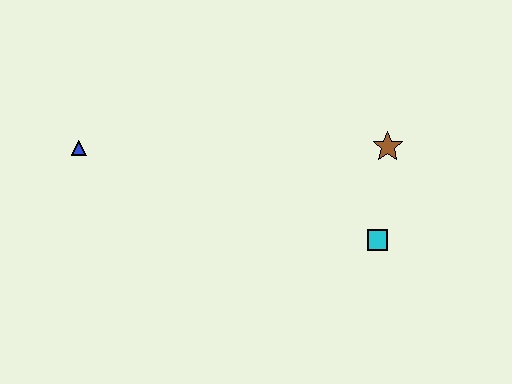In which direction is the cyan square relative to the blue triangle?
The cyan square is to the right of the blue triangle.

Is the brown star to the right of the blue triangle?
Yes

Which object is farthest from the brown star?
The blue triangle is farthest from the brown star.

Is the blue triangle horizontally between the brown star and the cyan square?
No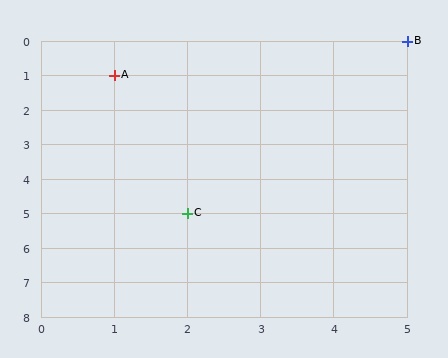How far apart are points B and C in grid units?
Points B and C are 3 columns and 5 rows apart (about 5.8 grid units diagonally).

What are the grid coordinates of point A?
Point A is at grid coordinates (1, 1).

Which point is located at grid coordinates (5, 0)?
Point B is at (5, 0).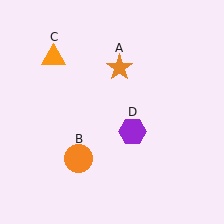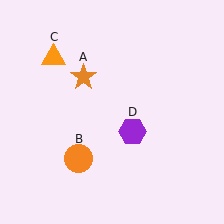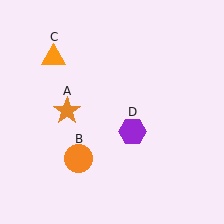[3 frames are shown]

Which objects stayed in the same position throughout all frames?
Orange circle (object B) and orange triangle (object C) and purple hexagon (object D) remained stationary.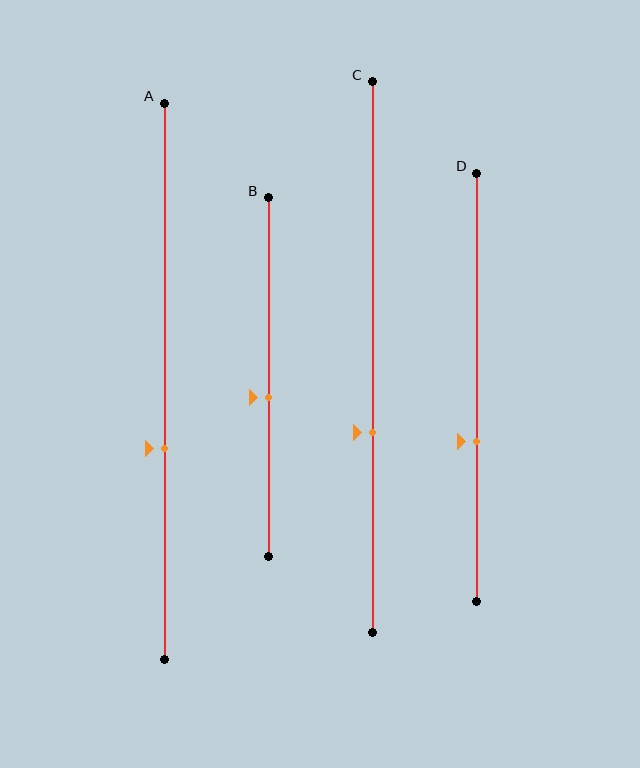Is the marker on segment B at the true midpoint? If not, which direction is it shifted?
No, the marker on segment B is shifted downward by about 6% of the segment length.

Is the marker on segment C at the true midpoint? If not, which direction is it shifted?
No, the marker on segment C is shifted downward by about 14% of the segment length.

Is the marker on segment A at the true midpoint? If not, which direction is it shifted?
No, the marker on segment A is shifted downward by about 12% of the segment length.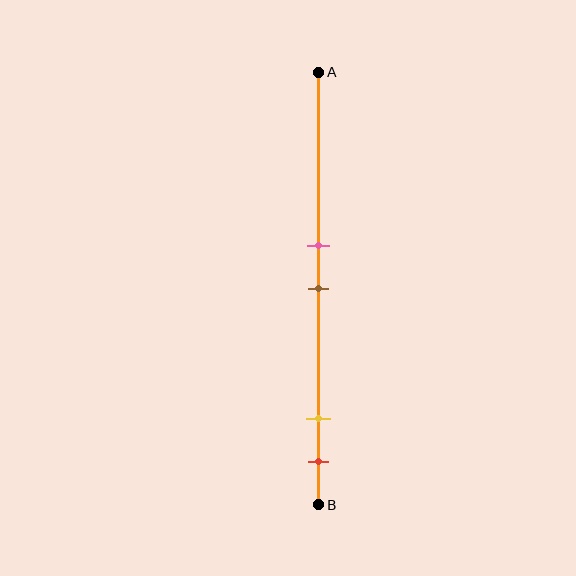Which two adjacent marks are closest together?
The pink and brown marks are the closest adjacent pair.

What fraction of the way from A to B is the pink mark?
The pink mark is approximately 40% (0.4) of the way from A to B.